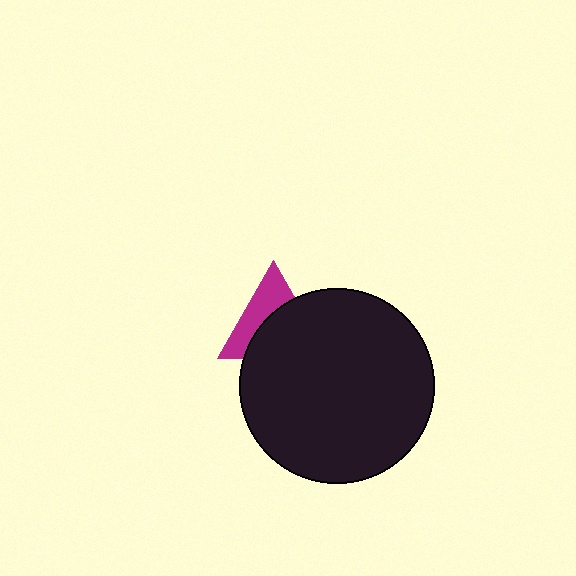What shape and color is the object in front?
The object in front is a black circle.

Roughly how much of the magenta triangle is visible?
A small part of it is visible (roughly 44%).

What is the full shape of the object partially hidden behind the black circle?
The partially hidden object is a magenta triangle.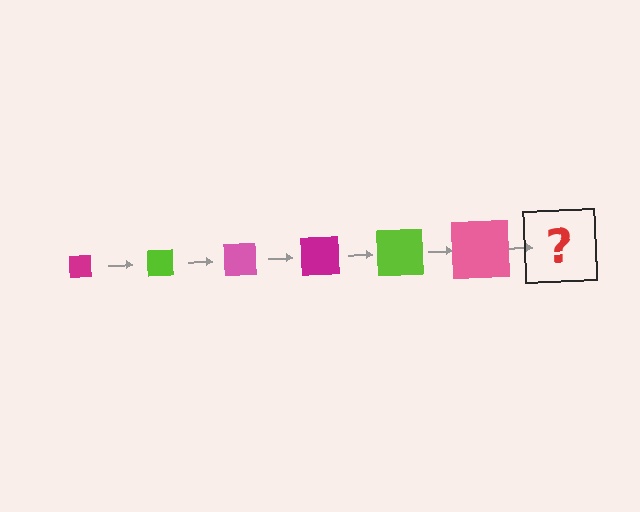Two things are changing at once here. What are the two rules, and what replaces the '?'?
The two rules are that the square grows larger each step and the color cycles through magenta, lime, and pink. The '?' should be a magenta square, larger than the previous one.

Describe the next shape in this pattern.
It should be a magenta square, larger than the previous one.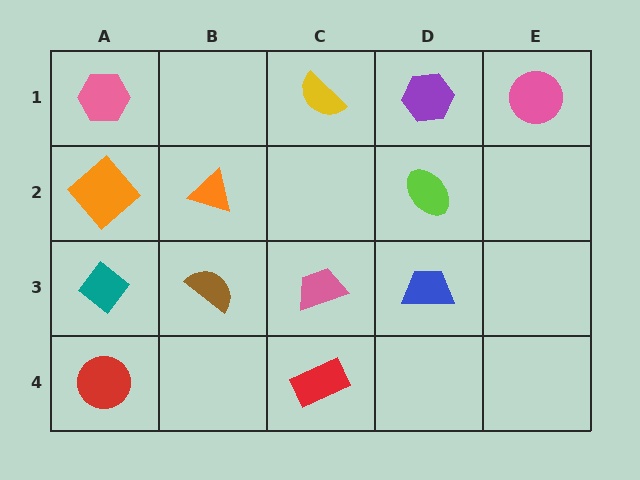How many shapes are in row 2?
3 shapes.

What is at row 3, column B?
A brown semicircle.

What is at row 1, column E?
A pink circle.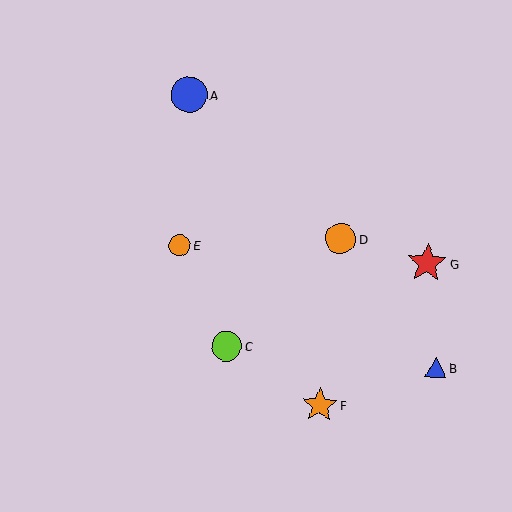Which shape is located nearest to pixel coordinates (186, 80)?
The blue circle (labeled A) at (189, 94) is nearest to that location.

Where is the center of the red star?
The center of the red star is at (427, 263).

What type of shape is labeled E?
Shape E is an orange circle.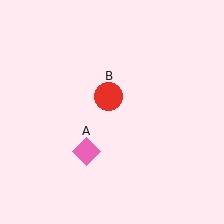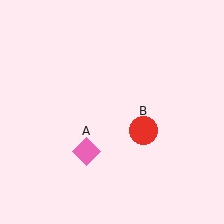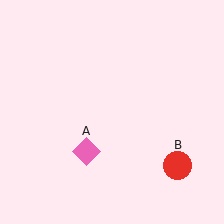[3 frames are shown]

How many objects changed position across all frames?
1 object changed position: red circle (object B).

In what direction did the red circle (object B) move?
The red circle (object B) moved down and to the right.